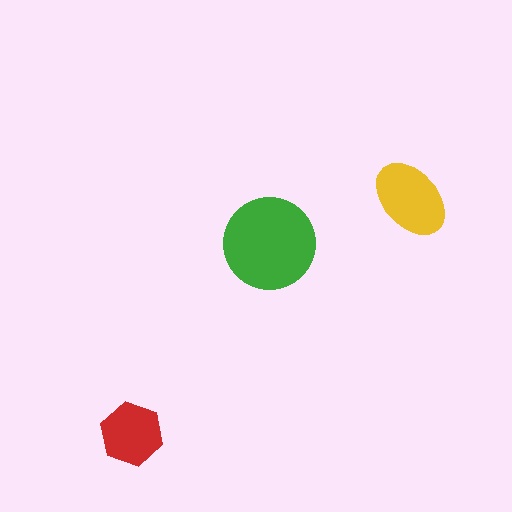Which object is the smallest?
The red hexagon.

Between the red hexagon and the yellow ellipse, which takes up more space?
The yellow ellipse.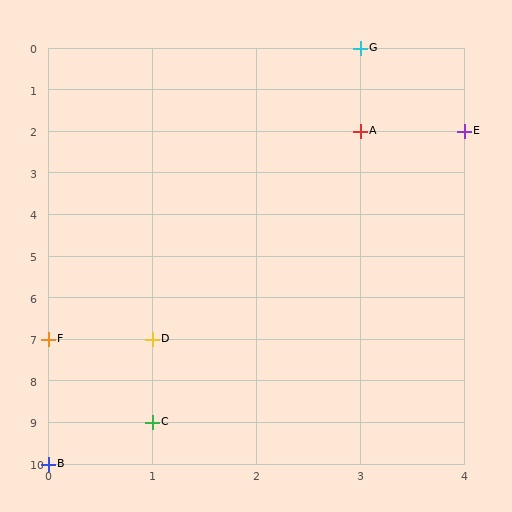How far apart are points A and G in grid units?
Points A and G are 2 rows apart.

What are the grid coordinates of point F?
Point F is at grid coordinates (0, 7).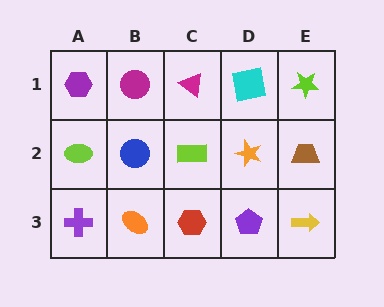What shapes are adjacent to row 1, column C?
A lime rectangle (row 2, column C), a magenta circle (row 1, column B), a cyan square (row 1, column D).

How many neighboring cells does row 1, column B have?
3.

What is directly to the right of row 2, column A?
A blue circle.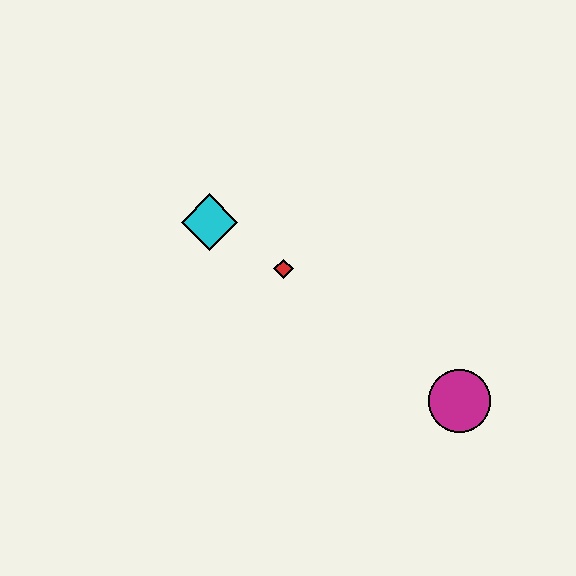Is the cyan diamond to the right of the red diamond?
No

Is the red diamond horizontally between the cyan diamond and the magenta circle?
Yes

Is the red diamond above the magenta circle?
Yes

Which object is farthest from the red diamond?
The magenta circle is farthest from the red diamond.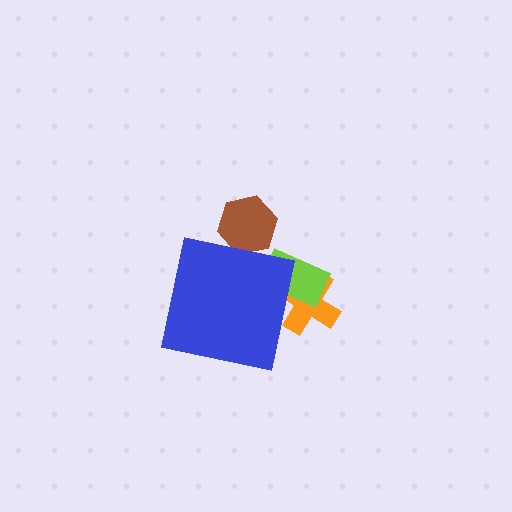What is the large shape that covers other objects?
A blue square.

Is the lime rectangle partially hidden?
Yes, the lime rectangle is partially hidden behind the blue square.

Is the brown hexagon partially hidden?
Yes, the brown hexagon is partially hidden behind the blue square.